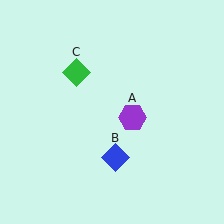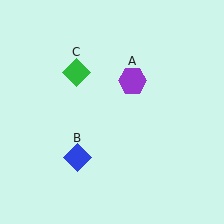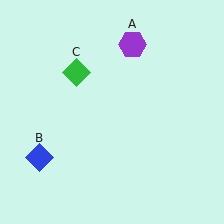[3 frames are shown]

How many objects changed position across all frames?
2 objects changed position: purple hexagon (object A), blue diamond (object B).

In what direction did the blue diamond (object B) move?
The blue diamond (object B) moved left.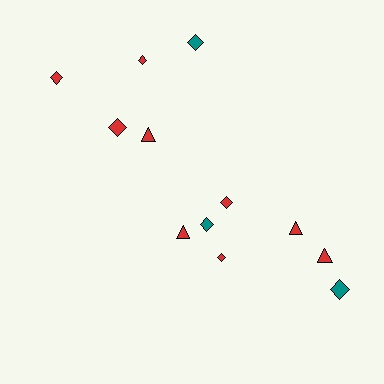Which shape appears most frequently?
Diamond, with 8 objects.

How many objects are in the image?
There are 12 objects.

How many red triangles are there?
There are 4 red triangles.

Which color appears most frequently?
Red, with 9 objects.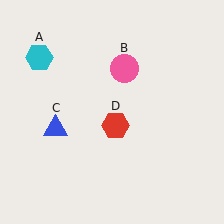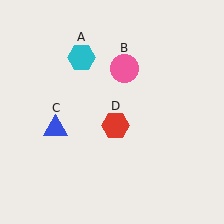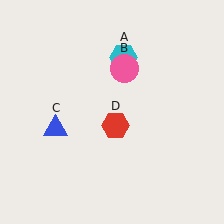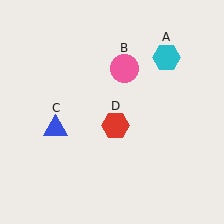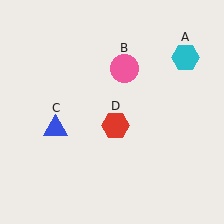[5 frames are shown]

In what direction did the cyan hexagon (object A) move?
The cyan hexagon (object A) moved right.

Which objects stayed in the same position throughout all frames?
Pink circle (object B) and blue triangle (object C) and red hexagon (object D) remained stationary.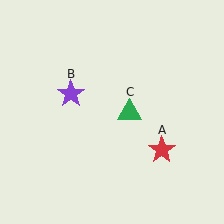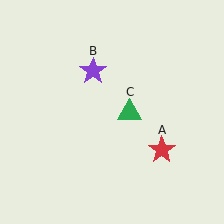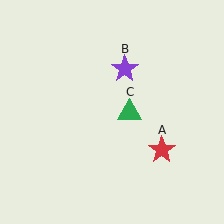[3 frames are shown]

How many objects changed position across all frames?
1 object changed position: purple star (object B).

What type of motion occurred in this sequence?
The purple star (object B) rotated clockwise around the center of the scene.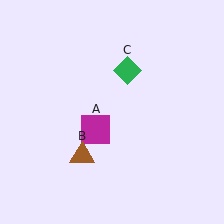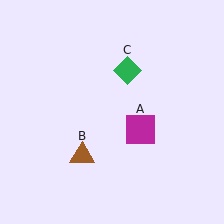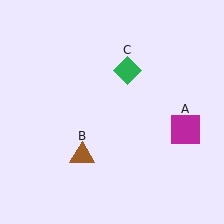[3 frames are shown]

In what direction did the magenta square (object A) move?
The magenta square (object A) moved right.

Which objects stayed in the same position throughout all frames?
Brown triangle (object B) and green diamond (object C) remained stationary.